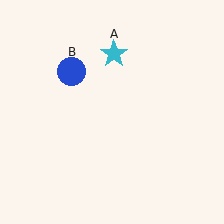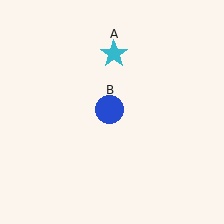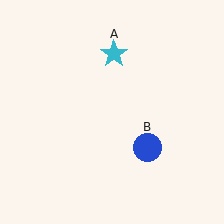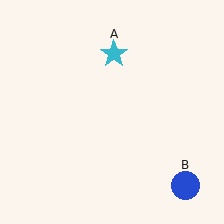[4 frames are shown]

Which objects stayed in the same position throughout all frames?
Cyan star (object A) remained stationary.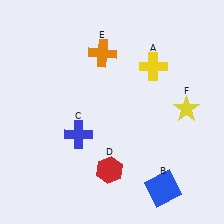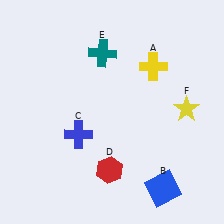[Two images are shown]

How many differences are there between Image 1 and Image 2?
There is 1 difference between the two images.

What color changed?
The cross (E) changed from orange in Image 1 to teal in Image 2.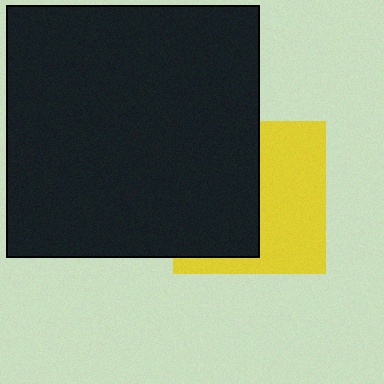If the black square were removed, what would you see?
You would see the complete yellow square.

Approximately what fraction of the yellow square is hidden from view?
Roughly 51% of the yellow square is hidden behind the black square.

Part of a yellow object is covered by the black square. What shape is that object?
It is a square.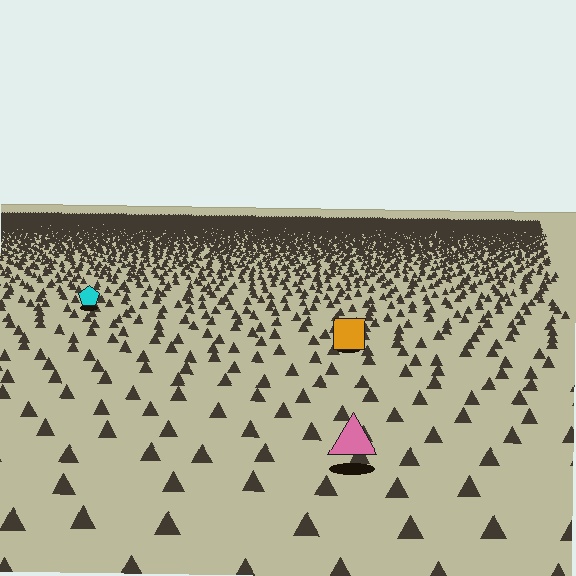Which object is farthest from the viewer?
The cyan pentagon is farthest from the viewer. It appears smaller and the ground texture around it is denser.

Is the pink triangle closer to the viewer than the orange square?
Yes. The pink triangle is closer — you can tell from the texture gradient: the ground texture is coarser near it.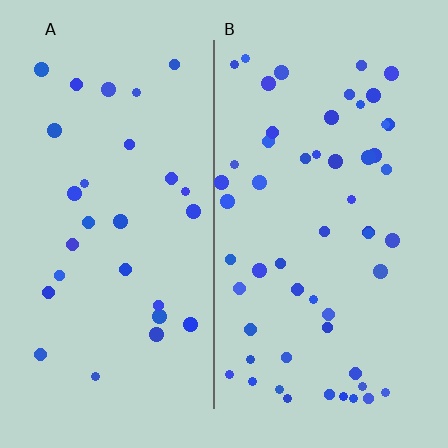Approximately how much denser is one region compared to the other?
Approximately 1.9× — region B over region A.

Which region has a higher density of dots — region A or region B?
B (the right).